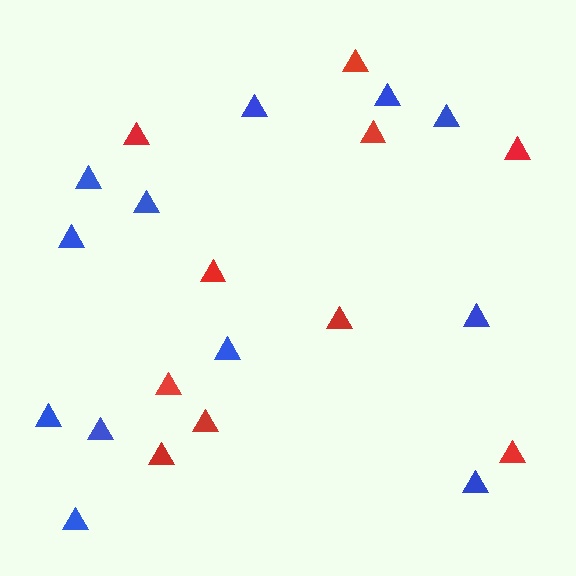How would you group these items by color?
There are 2 groups: one group of red triangles (10) and one group of blue triangles (12).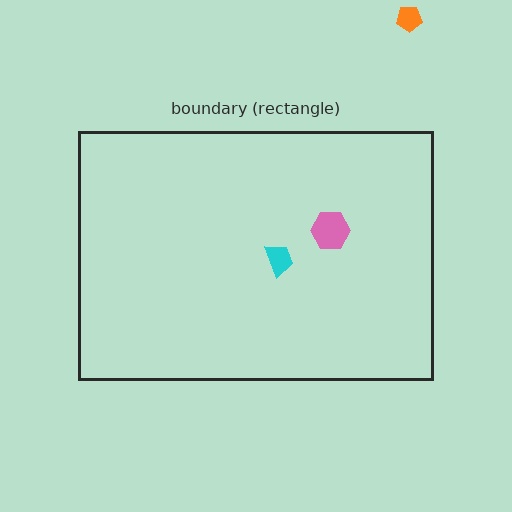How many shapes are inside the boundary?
2 inside, 1 outside.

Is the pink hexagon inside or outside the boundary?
Inside.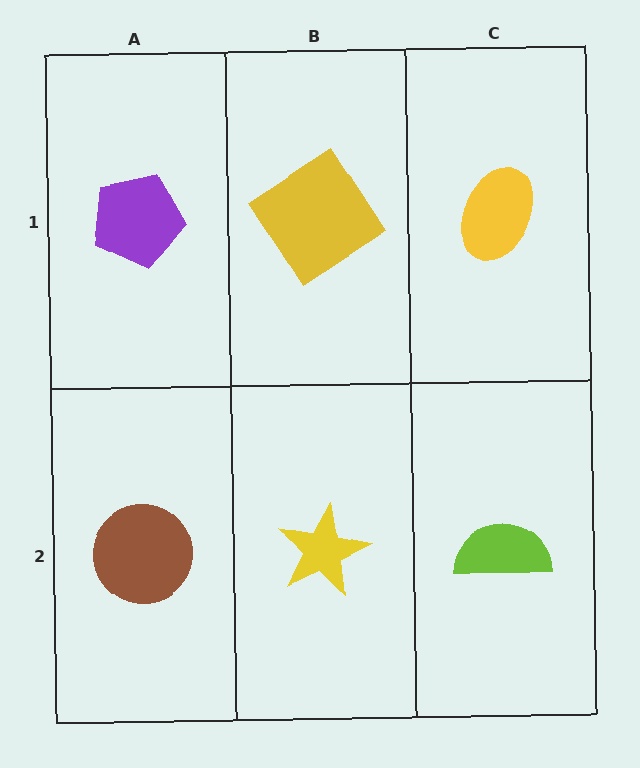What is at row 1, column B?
A yellow diamond.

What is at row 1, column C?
A yellow ellipse.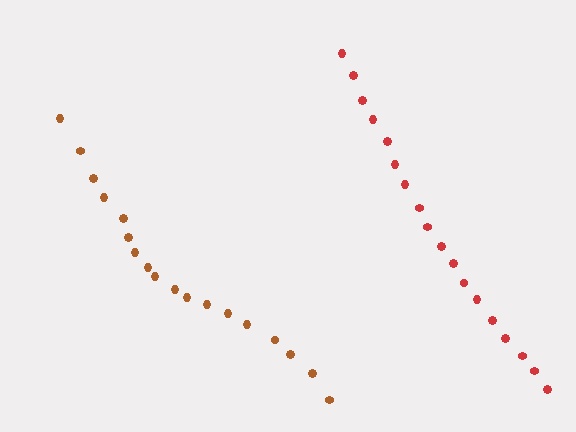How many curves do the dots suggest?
There are 2 distinct paths.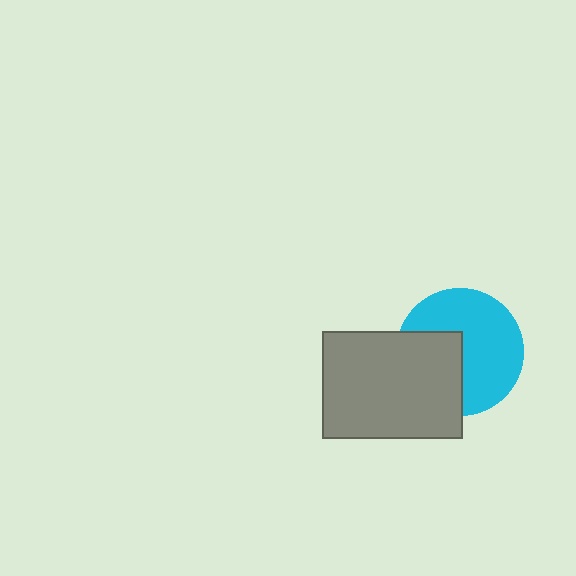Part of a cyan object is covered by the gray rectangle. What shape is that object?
It is a circle.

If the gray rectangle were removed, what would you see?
You would see the complete cyan circle.